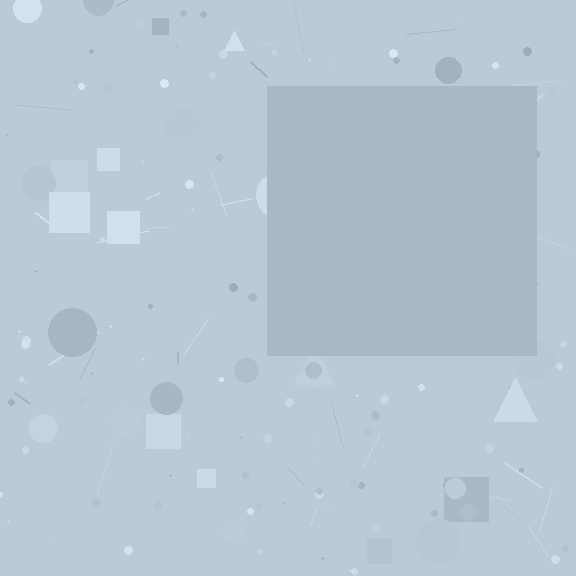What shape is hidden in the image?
A square is hidden in the image.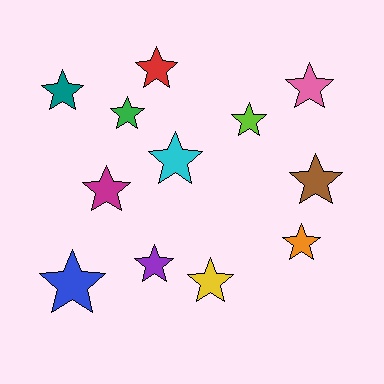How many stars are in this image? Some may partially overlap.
There are 12 stars.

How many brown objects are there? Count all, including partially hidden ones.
There is 1 brown object.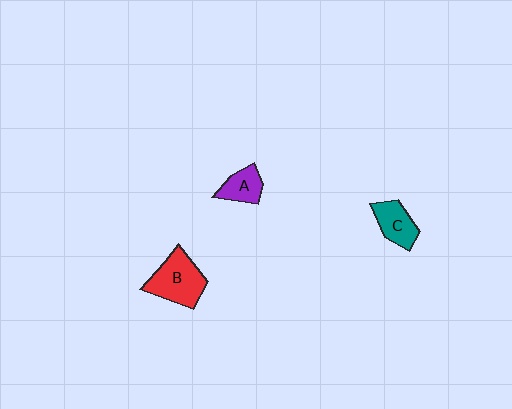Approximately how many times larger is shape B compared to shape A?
Approximately 1.8 times.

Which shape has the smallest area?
Shape A (purple).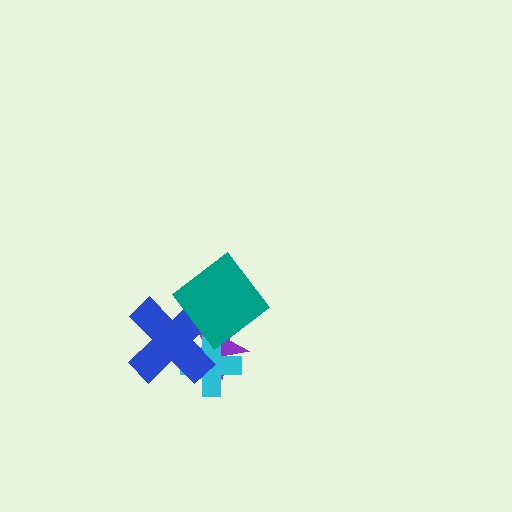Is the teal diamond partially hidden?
No, no other shape covers it.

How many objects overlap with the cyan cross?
3 objects overlap with the cyan cross.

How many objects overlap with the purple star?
3 objects overlap with the purple star.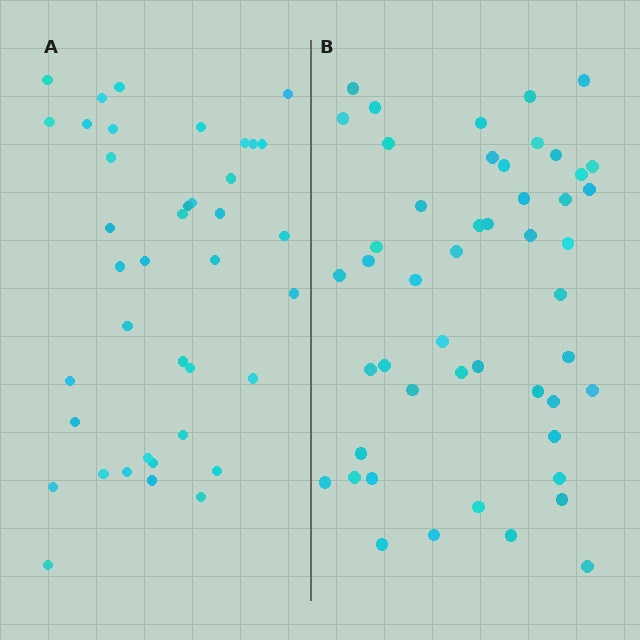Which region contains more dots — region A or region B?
Region B (the right region) has more dots.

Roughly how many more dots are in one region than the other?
Region B has roughly 10 or so more dots than region A.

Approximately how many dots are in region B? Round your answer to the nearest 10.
About 50 dots. (The exact count is 49, which rounds to 50.)